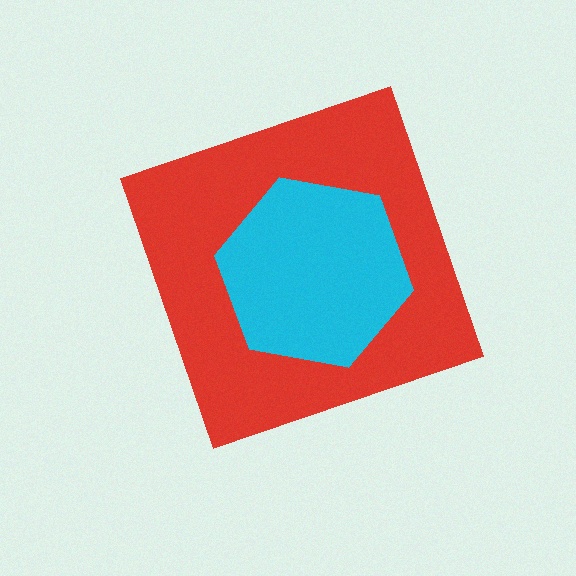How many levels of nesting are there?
2.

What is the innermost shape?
The cyan hexagon.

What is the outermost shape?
The red diamond.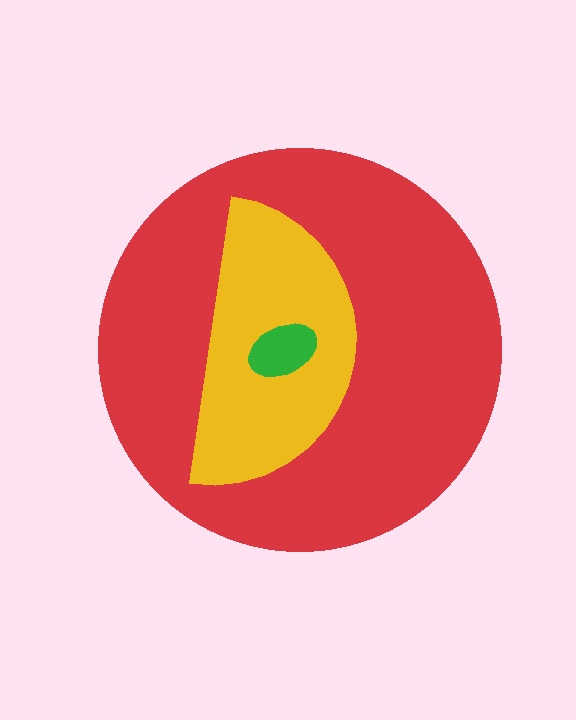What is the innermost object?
The green ellipse.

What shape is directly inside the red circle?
The yellow semicircle.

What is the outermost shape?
The red circle.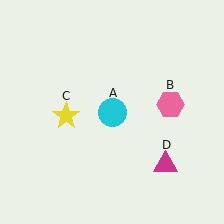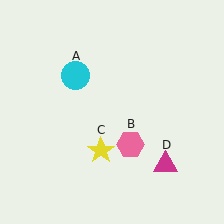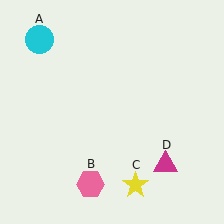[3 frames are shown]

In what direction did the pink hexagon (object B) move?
The pink hexagon (object B) moved down and to the left.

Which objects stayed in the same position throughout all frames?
Magenta triangle (object D) remained stationary.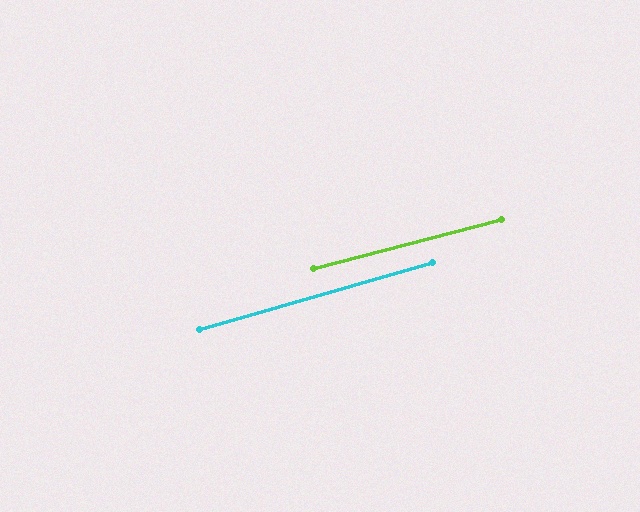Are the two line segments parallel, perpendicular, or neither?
Parallel — their directions differ by only 1.3°.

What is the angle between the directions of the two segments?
Approximately 1 degree.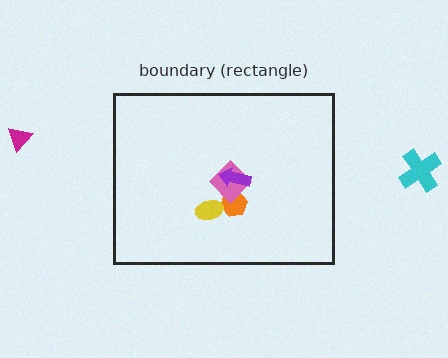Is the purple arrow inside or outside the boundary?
Inside.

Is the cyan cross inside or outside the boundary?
Outside.